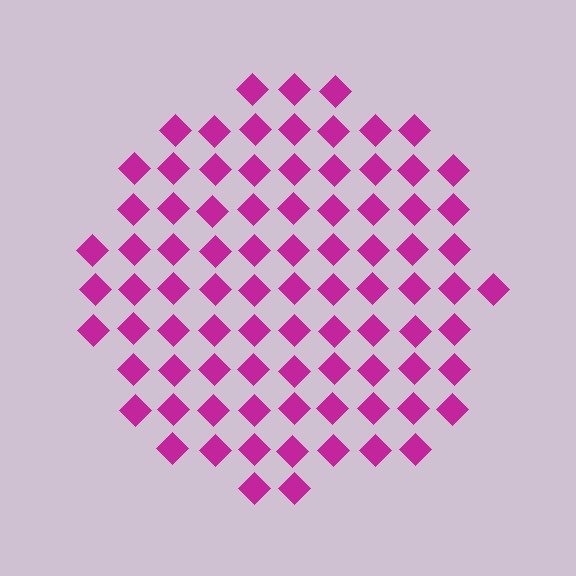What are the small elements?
The small elements are diamonds.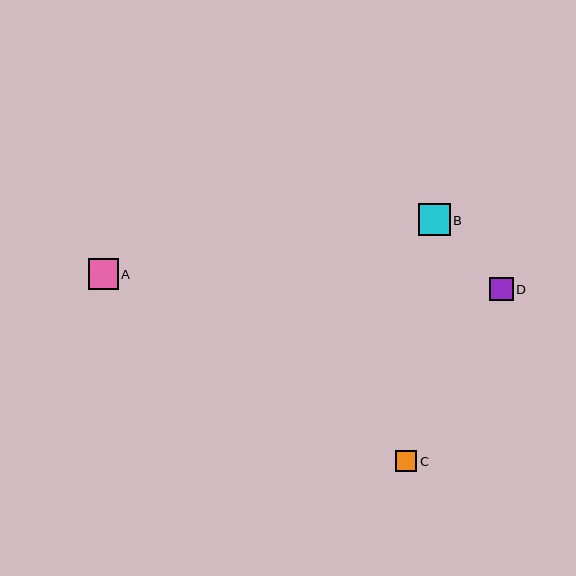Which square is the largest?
Square B is the largest with a size of approximately 32 pixels.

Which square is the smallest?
Square C is the smallest with a size of approximately 22 pixels.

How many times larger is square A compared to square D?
Square A is approximately 1.3 times the size of square D.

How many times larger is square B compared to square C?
Square B is approximately 1.5 times the size of square C.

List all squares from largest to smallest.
From largest to smallest: B, A, D, C.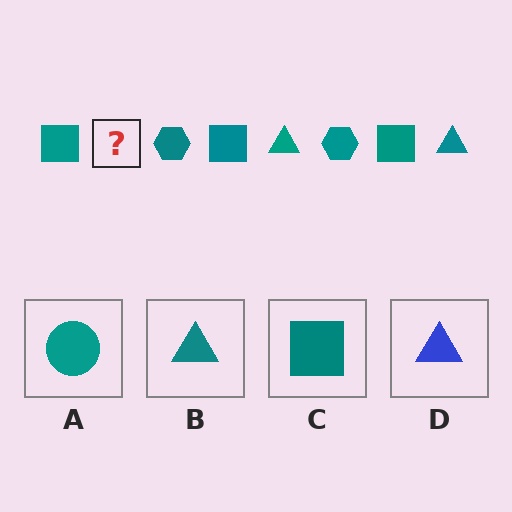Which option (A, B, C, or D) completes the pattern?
B.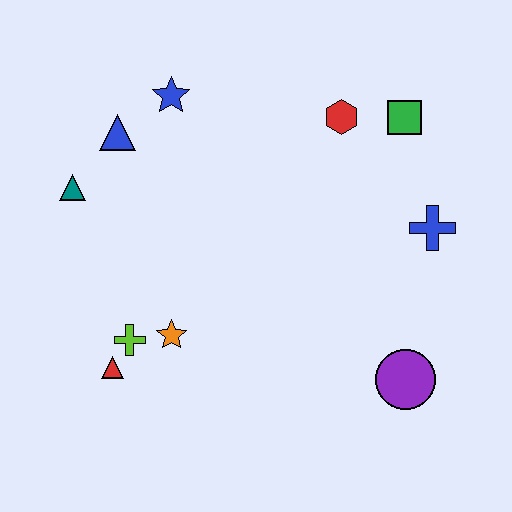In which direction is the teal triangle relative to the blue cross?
The teal triangle is to the left of the blue cross.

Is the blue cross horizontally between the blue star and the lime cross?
No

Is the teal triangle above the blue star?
No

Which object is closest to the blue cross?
The green square is closest to the blue cross.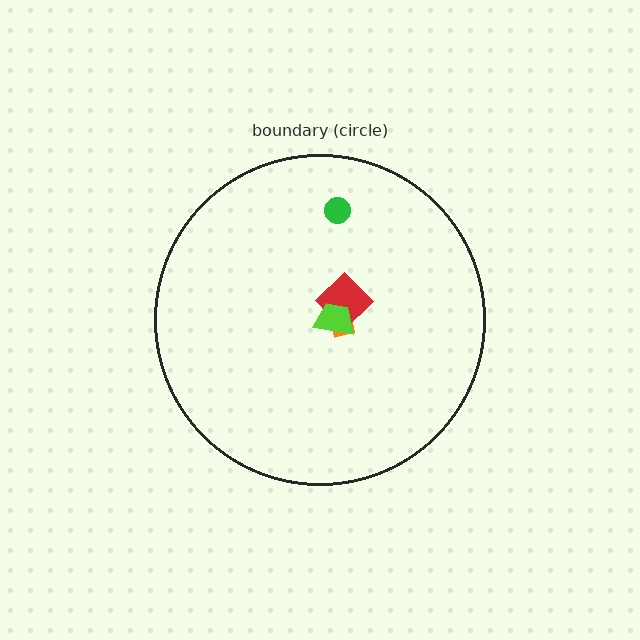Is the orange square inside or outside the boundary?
Inside.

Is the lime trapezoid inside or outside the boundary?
Inside.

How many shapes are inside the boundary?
4 inside, 0 outside.